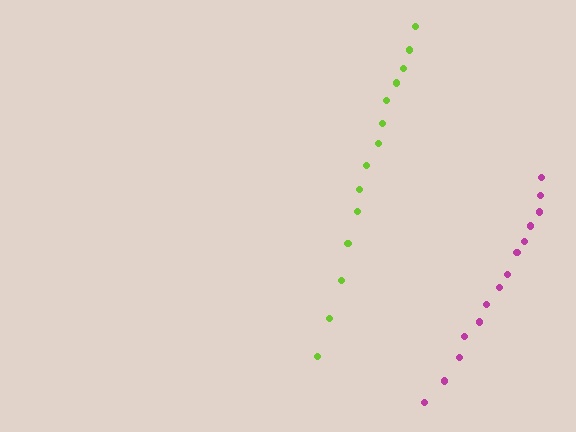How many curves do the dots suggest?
There are 2 distinct paths.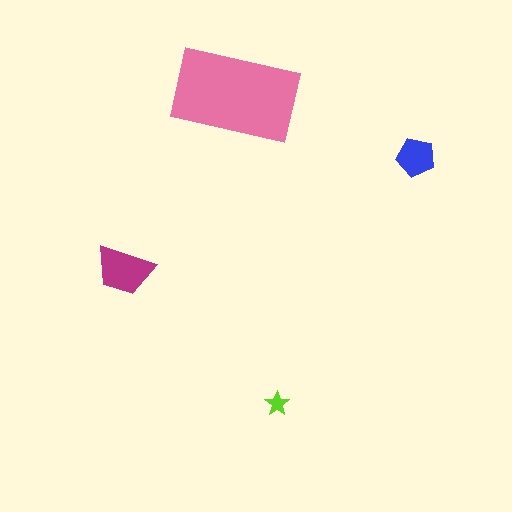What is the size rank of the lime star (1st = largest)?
4th.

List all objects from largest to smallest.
The pink rectangle, the magenta trapezoid, the blue pentagon, the lime star.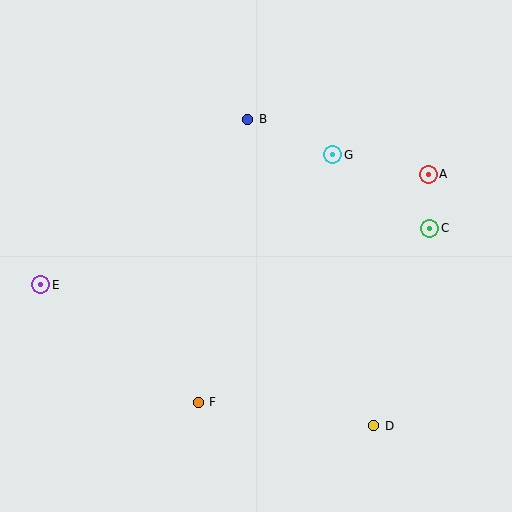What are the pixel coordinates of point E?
Point E is at (41, 285).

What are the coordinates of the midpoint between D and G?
The midpoint between D and G is at (353, 290).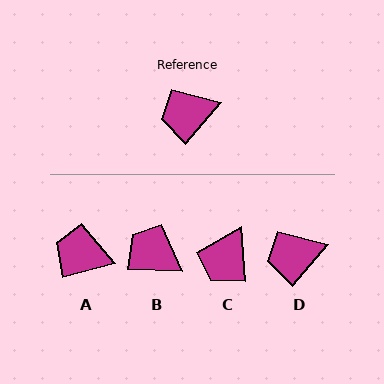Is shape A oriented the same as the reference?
No, it is off by about 35 degrees.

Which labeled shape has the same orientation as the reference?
D.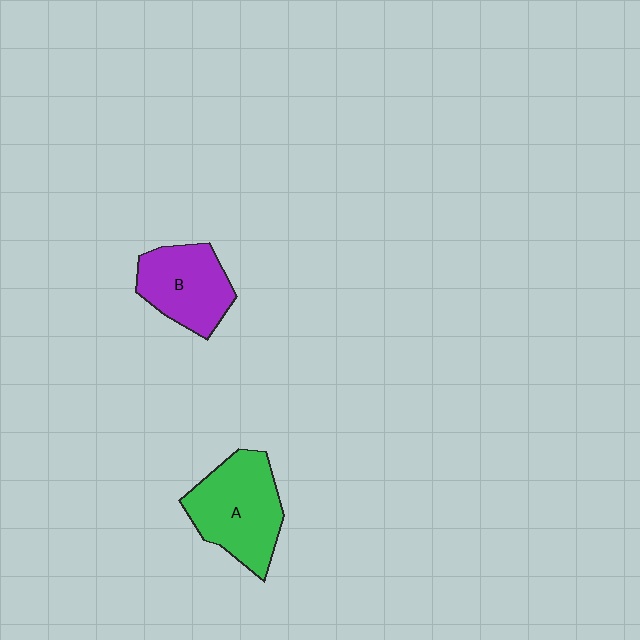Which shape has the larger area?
Shape A (green).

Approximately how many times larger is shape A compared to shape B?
Approximately 1.3 times.